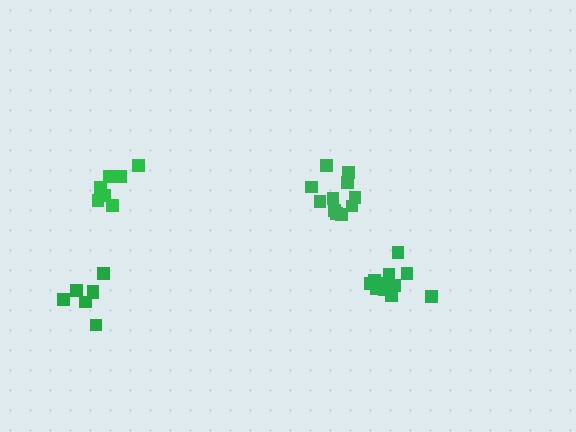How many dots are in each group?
Group 1: 7 dots, Group 2: 12 dots, Group 3: 7 dots, Group 4: 11 dots (37 total).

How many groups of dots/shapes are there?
There are 4 groups.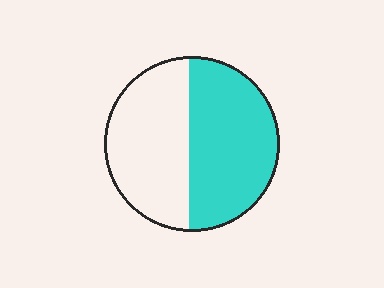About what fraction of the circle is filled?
About one half (1/2).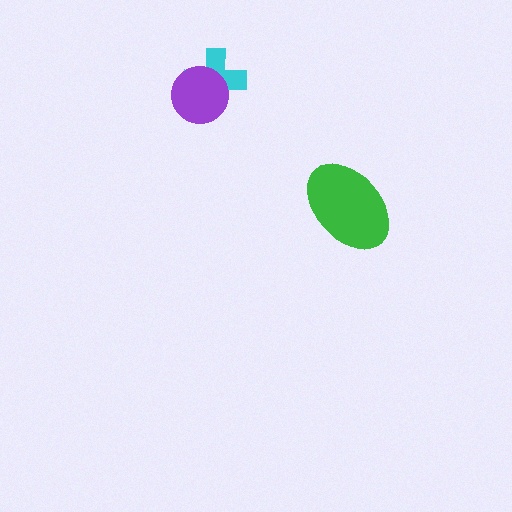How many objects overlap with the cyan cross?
1 object overlaps with the cyan cross.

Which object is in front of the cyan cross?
The purple circle is in front of the cyan cross.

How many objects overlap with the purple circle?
1 object overlaps with the purple circle.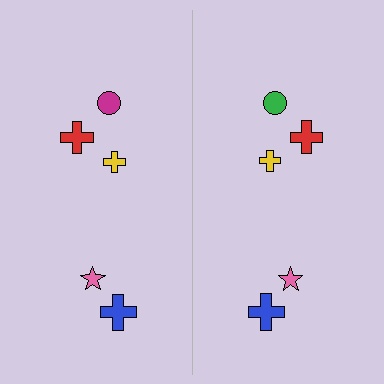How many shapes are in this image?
There are 10 shapes in this image.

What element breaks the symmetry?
The green circle on the right side breaks the symmetry — its mirror counterpart is magenta.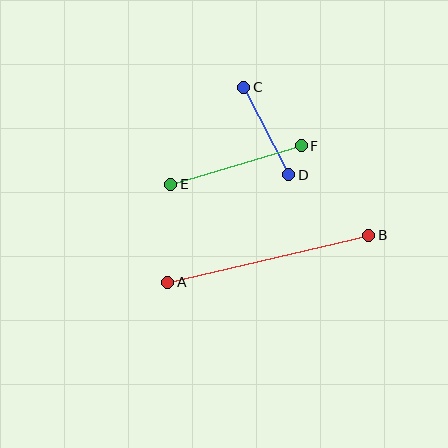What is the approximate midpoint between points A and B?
The midpoint is at approximately (268, 259) pixels.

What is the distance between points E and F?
The distance is approximately 136 pixels.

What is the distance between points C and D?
The distance is approximately 98 pixels.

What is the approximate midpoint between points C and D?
The midpoint is at approximately (266, 131) pixels.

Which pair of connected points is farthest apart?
Points A and B are farthest apart.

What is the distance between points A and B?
The distance is approximately 207 pixels.